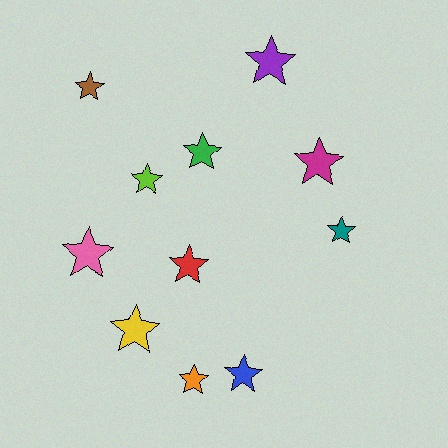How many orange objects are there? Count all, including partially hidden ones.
There is 1 orange object.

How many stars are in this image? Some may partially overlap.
There are 11 stars.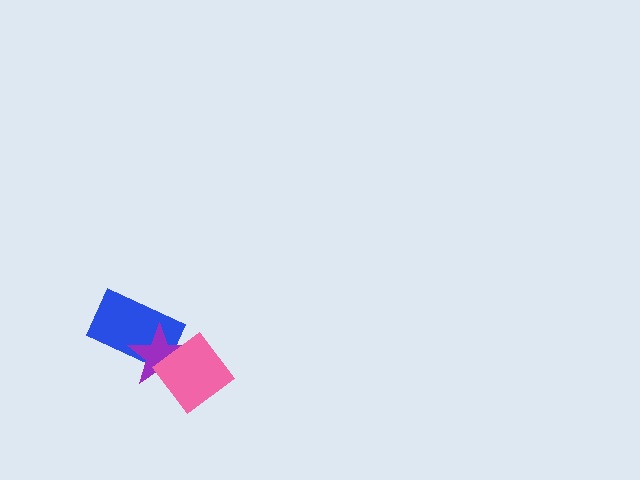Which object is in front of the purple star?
The pink diamond is in front of the purple star.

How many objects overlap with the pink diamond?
2 objects overlap with the pink diamond.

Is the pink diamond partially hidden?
No, no other shape covers it.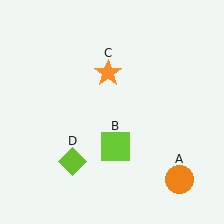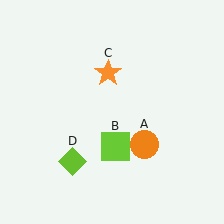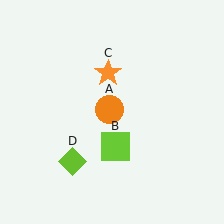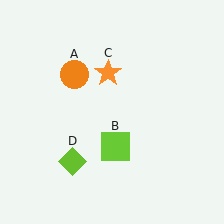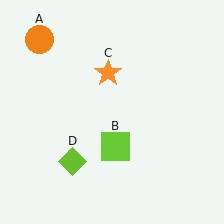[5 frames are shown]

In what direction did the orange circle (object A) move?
The orange circle (object A) moved up and to the left.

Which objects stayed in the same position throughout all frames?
Lime square (object B) and orange star (object C) and lime diamond (object D) remained stationary.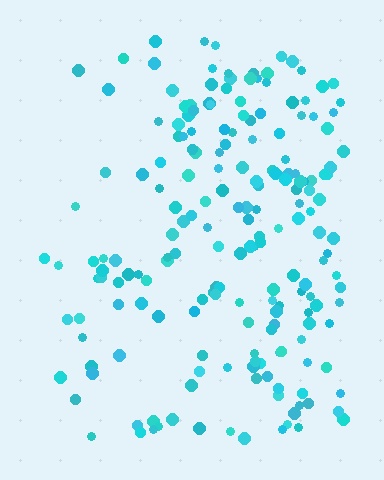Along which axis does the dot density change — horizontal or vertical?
Horizontal.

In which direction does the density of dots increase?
From left to right, with the right side densest.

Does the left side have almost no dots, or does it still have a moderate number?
Still a moderate number, just noticeably fewer than the right.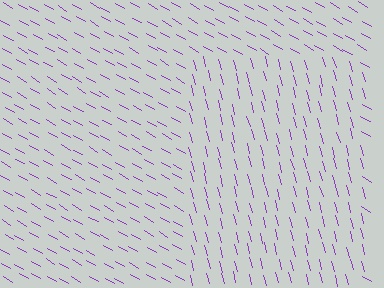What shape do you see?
I see a rectangle.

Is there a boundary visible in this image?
Yes, there is a texture boundary formed by a change in line orientation.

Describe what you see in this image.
The image is filled with small purple line segments. A rectangle region in the image has lines oriented differently from the surrounding lines, creating a visible texture boundary.